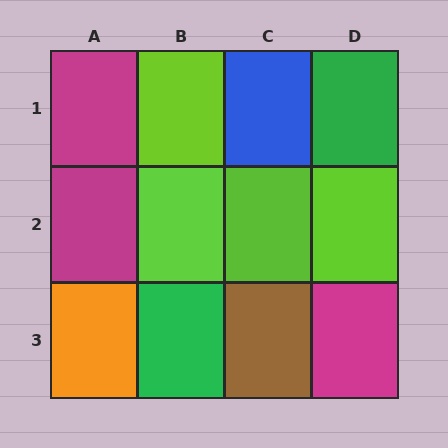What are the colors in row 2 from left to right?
Magenta, lime, lime, lime.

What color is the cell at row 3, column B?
Green.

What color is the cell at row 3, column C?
Brown.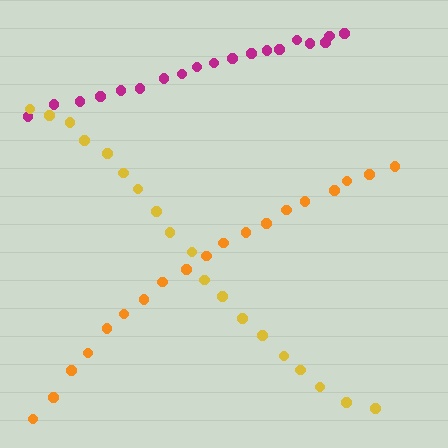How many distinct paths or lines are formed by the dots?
There are 3 distinct paths.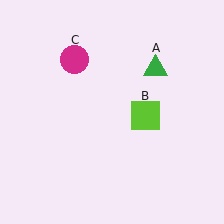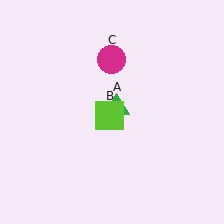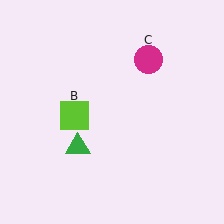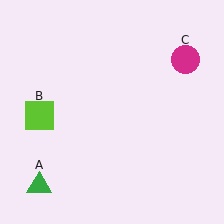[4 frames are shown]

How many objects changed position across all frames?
3 objects changed position: green triangle (object A), lime square (object B), magenta circle (object C).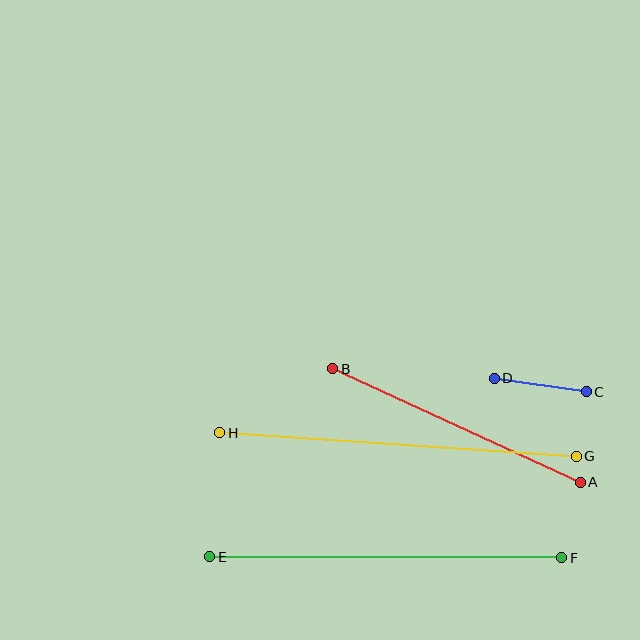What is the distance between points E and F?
The distance is approximately 352 pixels.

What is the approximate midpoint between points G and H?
The midpoint is at approximately (398, 445) pixels.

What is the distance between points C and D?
The distance is approximately 93 pixels.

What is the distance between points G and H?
The distance is approximately 357 pixels.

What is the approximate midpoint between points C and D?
The midpoint is at approximately (540, 385) pixels.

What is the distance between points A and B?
The distance is approximately 272 pixels.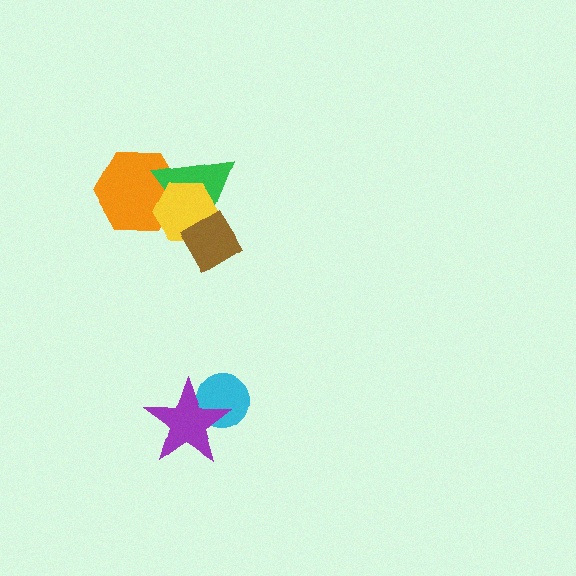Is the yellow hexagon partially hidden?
Yes, it is partially covered by another shape.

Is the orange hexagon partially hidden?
Yes, it is partially covered by another shape.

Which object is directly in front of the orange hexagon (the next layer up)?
The green triangle is directly in front of the orange hexagon.